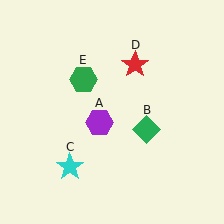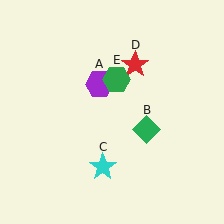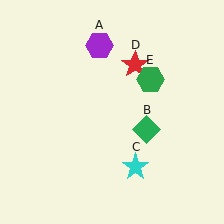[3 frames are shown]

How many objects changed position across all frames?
3 objects changed position: purple hexagon (object A), cyan star (object C), green hexagon (object E).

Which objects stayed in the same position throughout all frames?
Green diamond (object B) and red star (object D) remained stationary.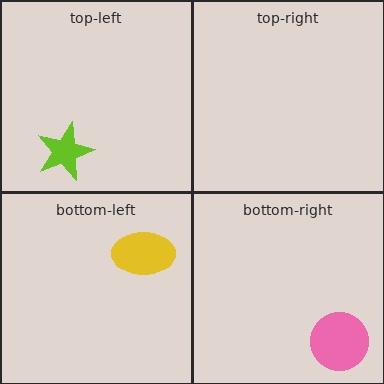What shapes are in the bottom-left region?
The yellow ellipse.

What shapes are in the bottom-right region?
The pink circle.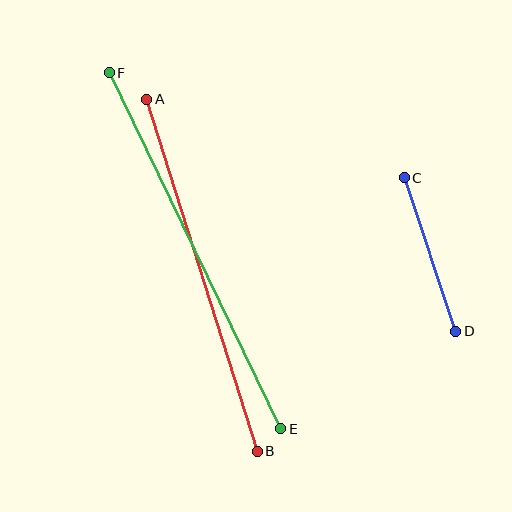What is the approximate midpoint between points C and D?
The midpoint is at approximately (430, 254) pixels.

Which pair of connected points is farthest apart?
Points E and F are farthest apart.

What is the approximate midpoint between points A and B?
The midpoint is at approximately (202, 275) pixels.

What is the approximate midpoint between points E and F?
The midpoint is at approximately (195, 251) pixels.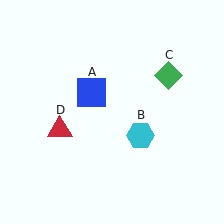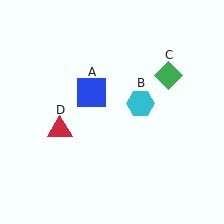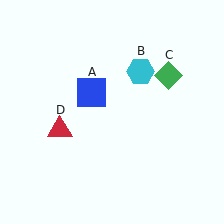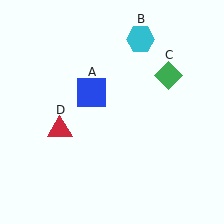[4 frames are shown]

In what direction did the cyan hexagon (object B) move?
The cyan hexagon (object B) moved up.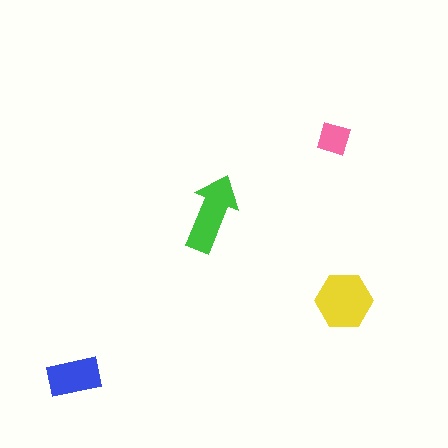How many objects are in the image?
There are 4 objects in the image.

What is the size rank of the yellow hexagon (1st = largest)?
1st.